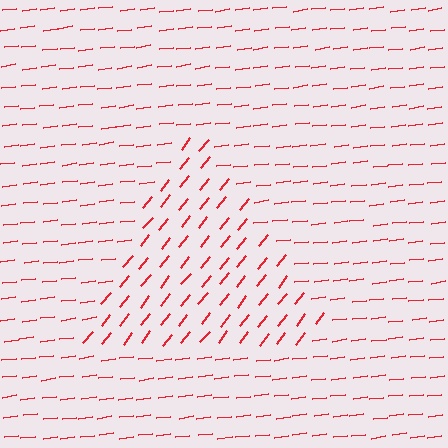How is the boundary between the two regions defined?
The boundary is defined purely by a change in line orientation (approximately 45 degrees difference). All lines are the same color and thickness.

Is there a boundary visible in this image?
Yes, there is a texture boundary formed by a change in line orientation.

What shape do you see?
I see a triangle.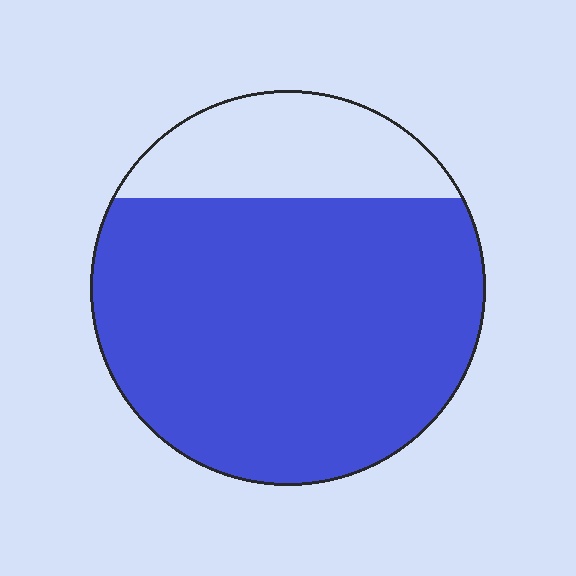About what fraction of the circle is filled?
About four fifths (4/5).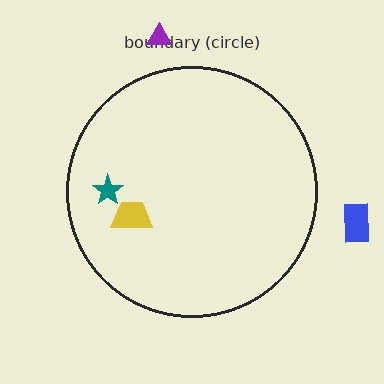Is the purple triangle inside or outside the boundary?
Outside.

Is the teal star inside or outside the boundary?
Inside.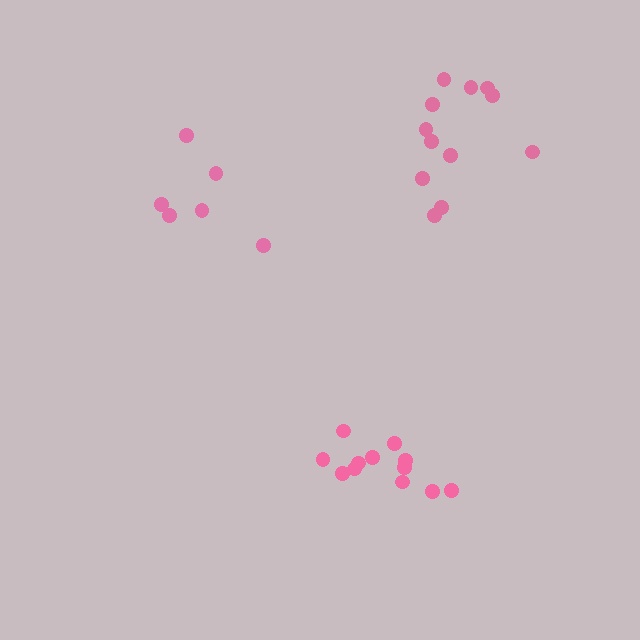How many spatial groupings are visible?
There are 3 spatial groupings.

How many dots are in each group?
Group 1: 12 dots, Group 2: 6 dots, Group 3: 12 dots (30 total).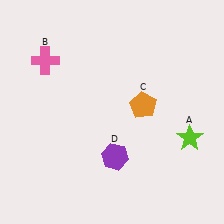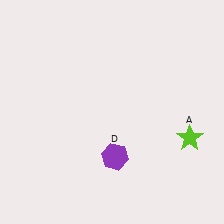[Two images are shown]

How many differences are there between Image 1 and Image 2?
There are 2 differences between the two images.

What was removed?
The orange pentagon (C), the pink cross (B) were removed in Image 2.